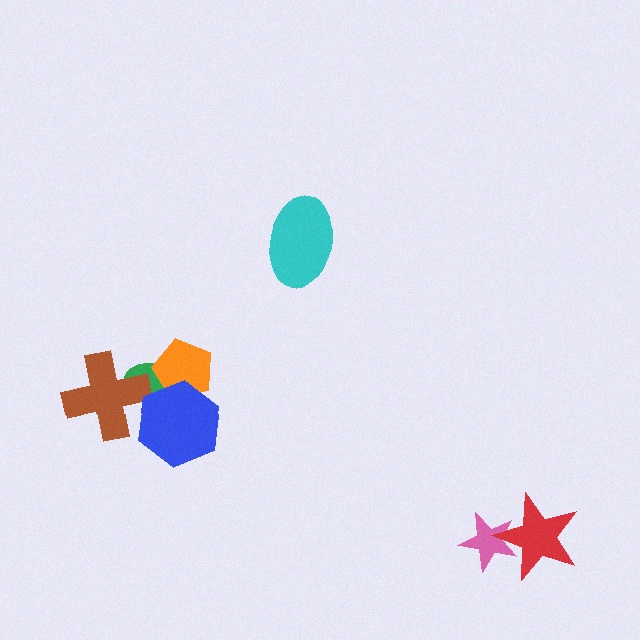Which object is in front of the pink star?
The red star is in front of the pink star.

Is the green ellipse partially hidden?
Yes, it is partially covered by another shape.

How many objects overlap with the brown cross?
2 objects overlap with the brown cross.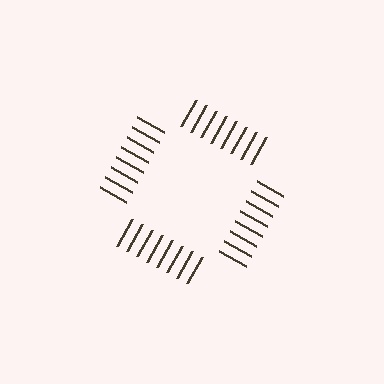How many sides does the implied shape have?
4 sides — the line-ends trace a square.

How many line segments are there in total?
32 — 8 along each of the 4 edges.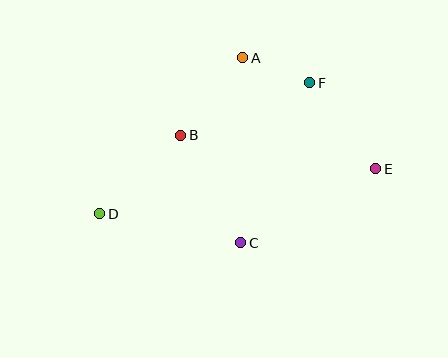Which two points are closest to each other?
Points A and F are closest to each other.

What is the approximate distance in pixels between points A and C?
The distance between A and C is approximately 185 pixels.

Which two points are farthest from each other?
Points D and E are farthest from each other.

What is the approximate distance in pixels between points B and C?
The distance between B and C is approximately 124 pixels.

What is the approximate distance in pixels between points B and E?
The distance between B and E is approximately 198 pixels.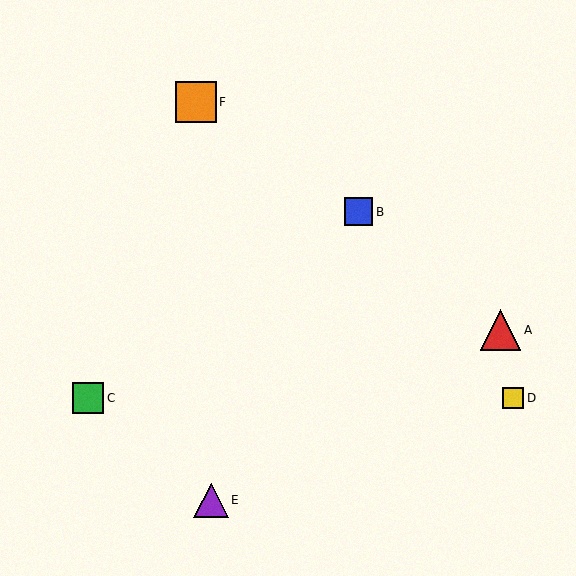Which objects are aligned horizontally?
Objects C, D are aligned horizontally.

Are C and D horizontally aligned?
Yes, both are at y≈398.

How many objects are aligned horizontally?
2 objects (C, D) are aligned horizontally.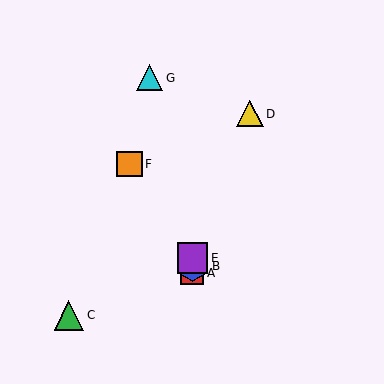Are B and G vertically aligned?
No, B is at x≈192 and G is at x≈150.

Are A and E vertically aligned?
Yes, both are at x≈192.